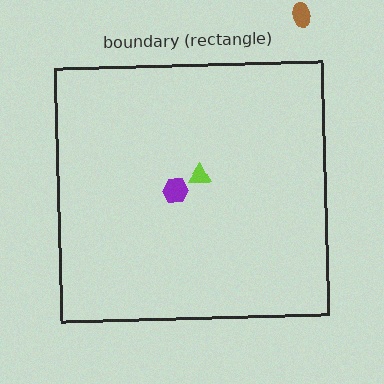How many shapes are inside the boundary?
2 inside, 1 outside.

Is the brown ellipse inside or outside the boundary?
Outside.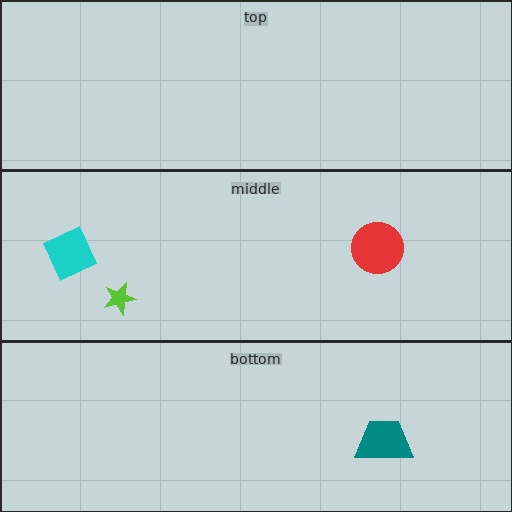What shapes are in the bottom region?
The teal trapezoid.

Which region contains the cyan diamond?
The middle region.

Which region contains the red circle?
The middle region.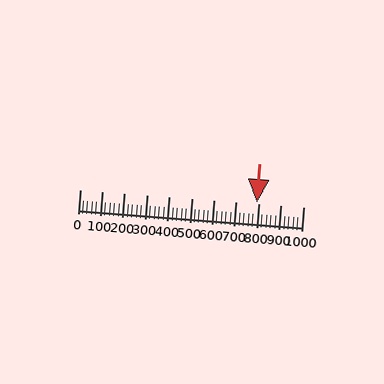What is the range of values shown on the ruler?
The ruler shows values from 0 to 1000.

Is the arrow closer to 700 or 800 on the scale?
The arrow is closer to 800.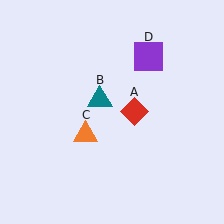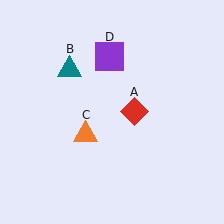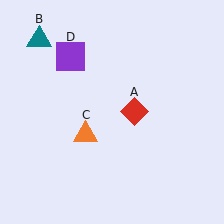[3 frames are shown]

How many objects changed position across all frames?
2 objects changed position: teal triangle (object B), purple square (object D).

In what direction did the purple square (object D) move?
The purple square (object D) moved left.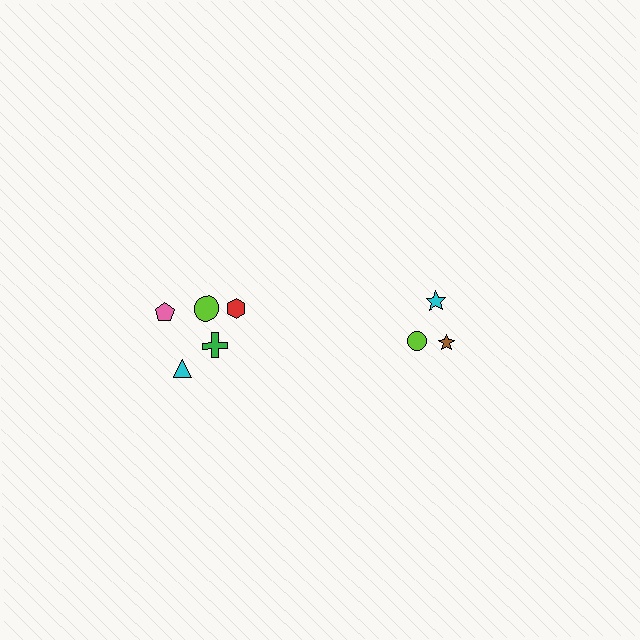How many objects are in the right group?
There are 3 objects.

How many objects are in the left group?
There are 5 objects.